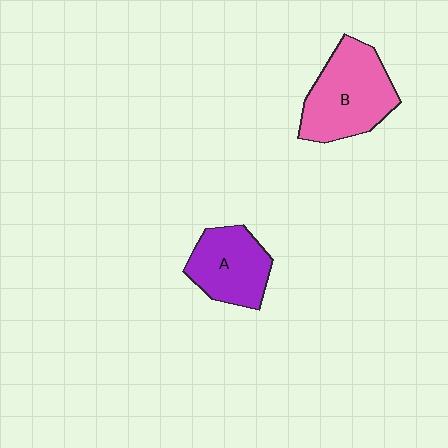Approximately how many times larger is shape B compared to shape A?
Approximately 1.3 times.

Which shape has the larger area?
Shape B (pink).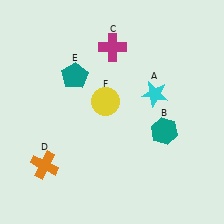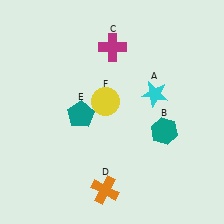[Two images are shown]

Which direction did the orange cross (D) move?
The orange cross (D) moved right.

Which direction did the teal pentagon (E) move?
The teal pentagon (E) moved down.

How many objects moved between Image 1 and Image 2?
2 objects moved between the two images.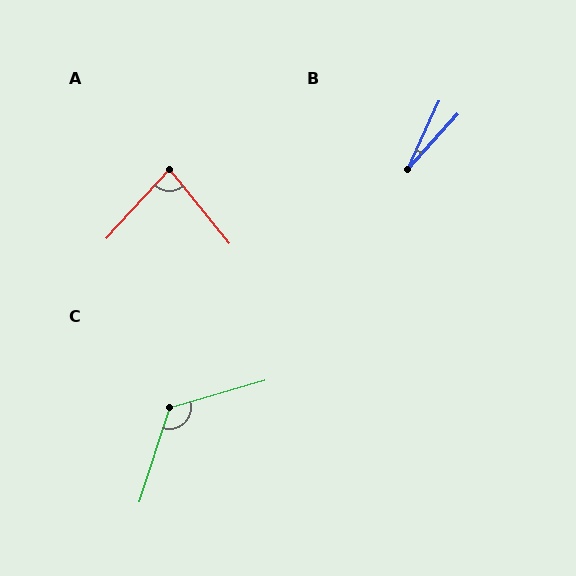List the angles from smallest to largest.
B (18°), A (82°), C (124°).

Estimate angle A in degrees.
Approximately 82 degrees.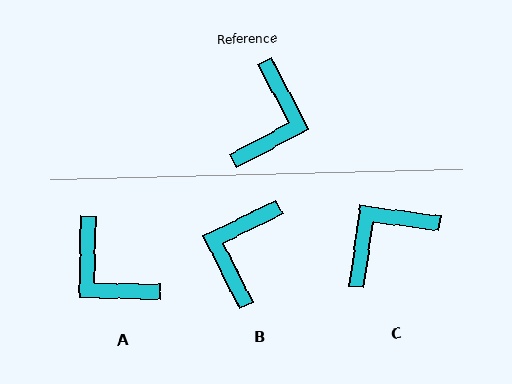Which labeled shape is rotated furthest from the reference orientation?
B, about 178 degrees away.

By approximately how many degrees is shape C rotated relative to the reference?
Approximately 144 degrees counter-clockwise.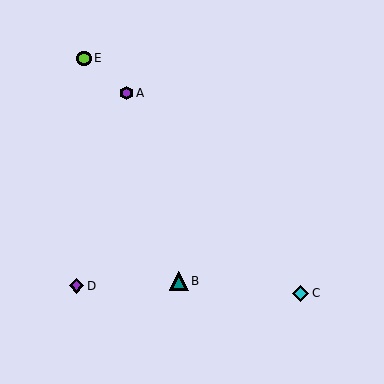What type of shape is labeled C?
Shape C is a cyan diamond.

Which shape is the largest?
The teal triangle (labeled B) is the largest.